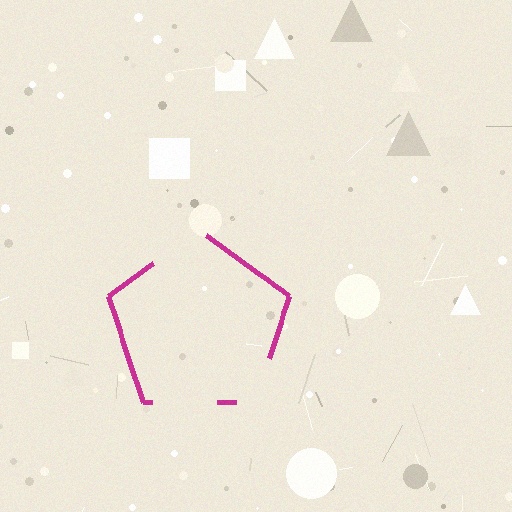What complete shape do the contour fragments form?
The contour fragments form a pentagon.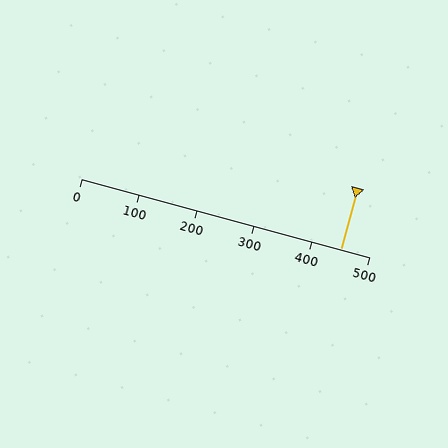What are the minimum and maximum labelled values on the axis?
The axis runs from 0 to 500.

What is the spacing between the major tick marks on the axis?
The major ticks are spaced 100 apart.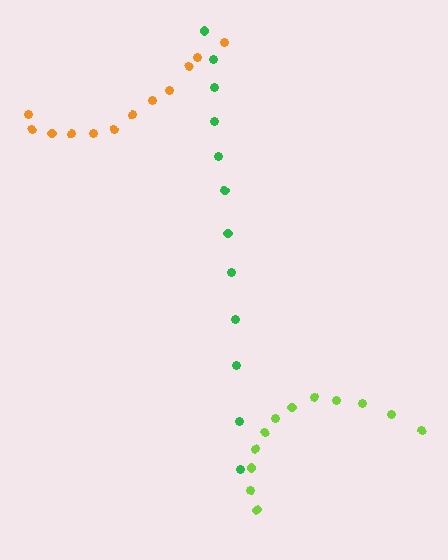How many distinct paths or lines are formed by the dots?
There are 3 distinct paths.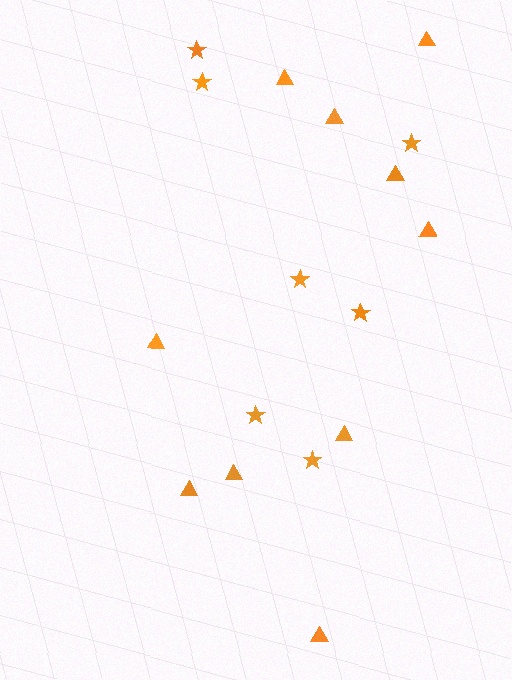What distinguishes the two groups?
There are 2 groups: one group of stars (7) and one group of triangles (10).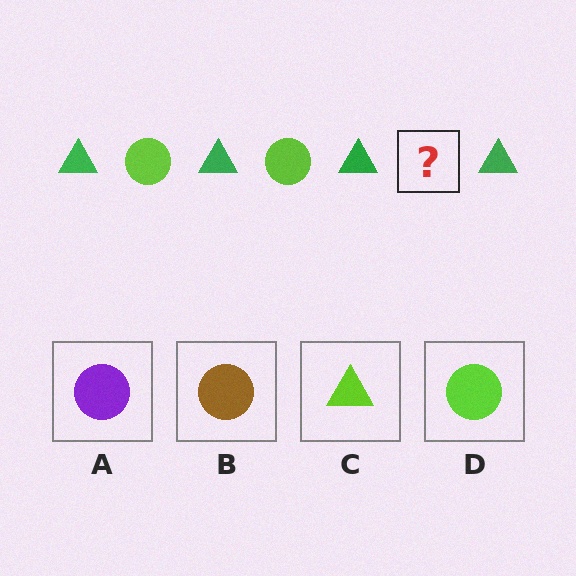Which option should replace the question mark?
Option D.